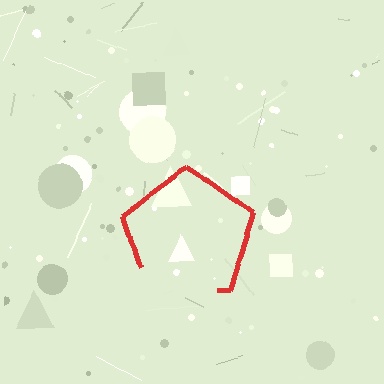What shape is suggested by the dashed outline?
The dashed outline suggests a pentagon.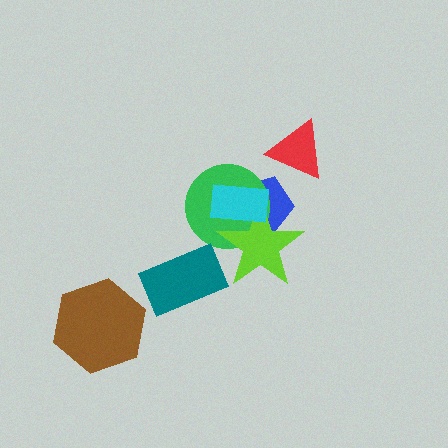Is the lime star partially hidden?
Yes, it is partially covered by another shape.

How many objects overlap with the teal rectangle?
0 objects overlap with the teal rectangle.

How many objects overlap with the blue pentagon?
3 objects overlap with the blue pentagon.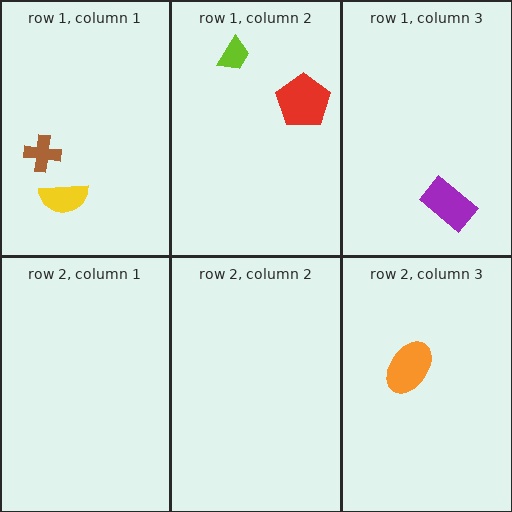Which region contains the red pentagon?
The row 1, column 2 region.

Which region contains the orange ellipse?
The row 2, column 3 region.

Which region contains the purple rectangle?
The row 1, column 3 region.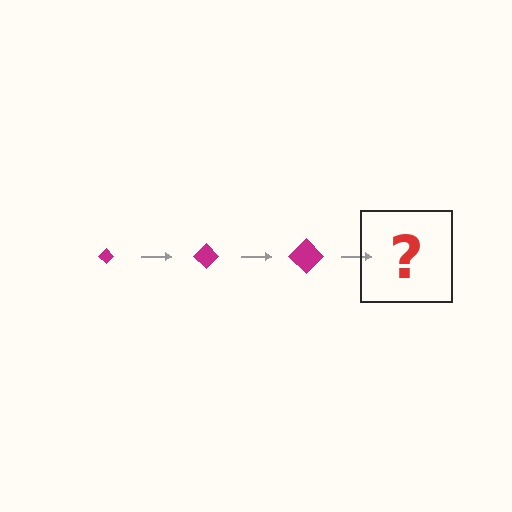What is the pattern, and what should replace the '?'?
The pattern is that the diamond gets progressively larger each step. The '?' should be a magenta diamond, larger than the previous one.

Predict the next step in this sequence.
The next step is a magenta diamond, larger than the previous one.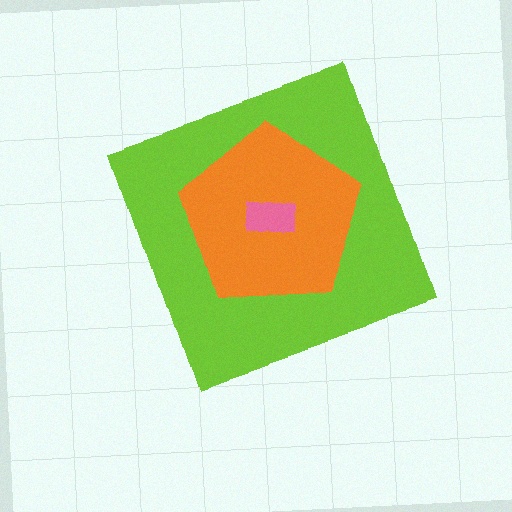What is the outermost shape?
The lime diamond.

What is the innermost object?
The pink rectangle.